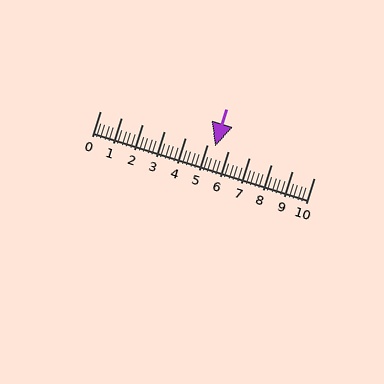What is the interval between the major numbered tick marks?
The major tick marks are spaced 1 units apart.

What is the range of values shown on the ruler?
The ruler shows values from 0 to 10.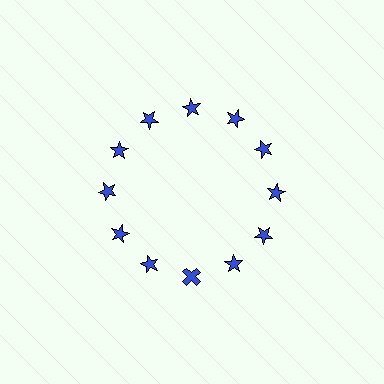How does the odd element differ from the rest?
It has a different shape: cross instead of star.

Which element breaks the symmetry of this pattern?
The blue cross at roughly the 6 o'clock position breaks the symmetry. All other shapes are blue stars.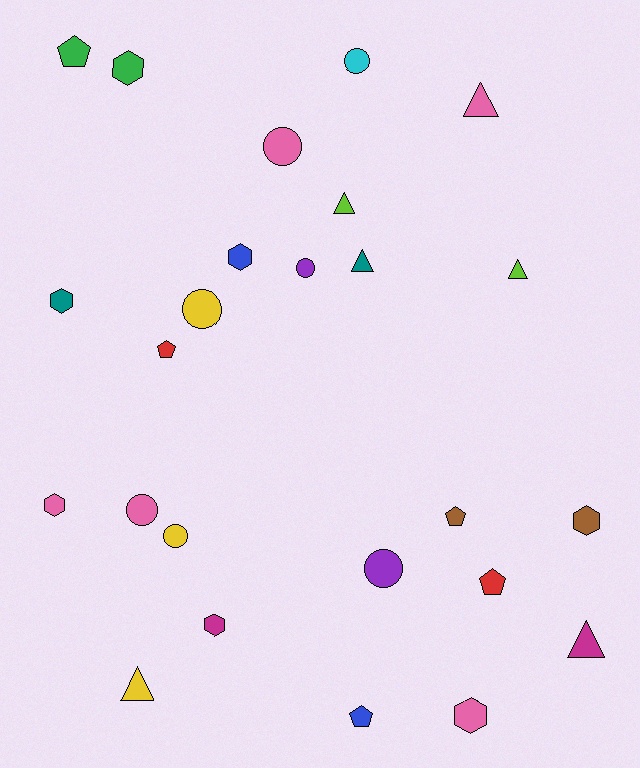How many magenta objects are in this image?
There are 2 magenta objects.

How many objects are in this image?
There are 25 objects.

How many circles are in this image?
There are 7 circles.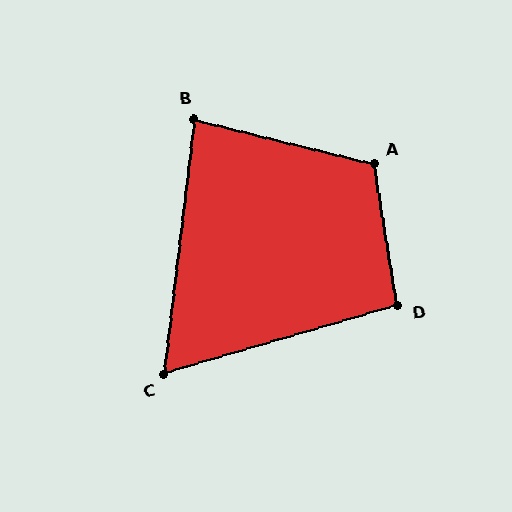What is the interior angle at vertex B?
Approximately 83 degrees (acute).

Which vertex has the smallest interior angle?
C, at approximately 67 degrees.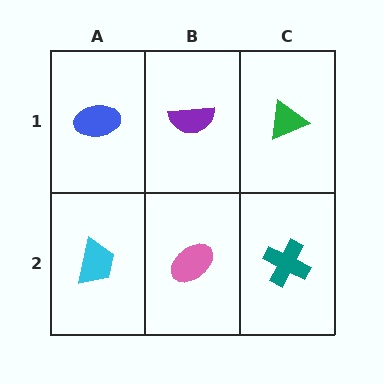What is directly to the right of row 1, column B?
A green triangle.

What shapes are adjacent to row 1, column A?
A cyan trapezoid (row 2, column A), a purple semicircle (row 1, column B).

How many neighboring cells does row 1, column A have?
2.